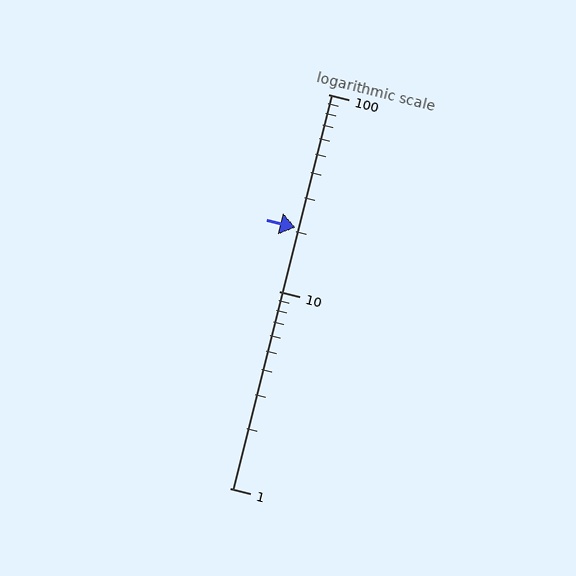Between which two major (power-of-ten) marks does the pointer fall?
The pointer is between 10 and 100.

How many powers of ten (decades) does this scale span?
The scale spans 2 decades, from 1 to 100.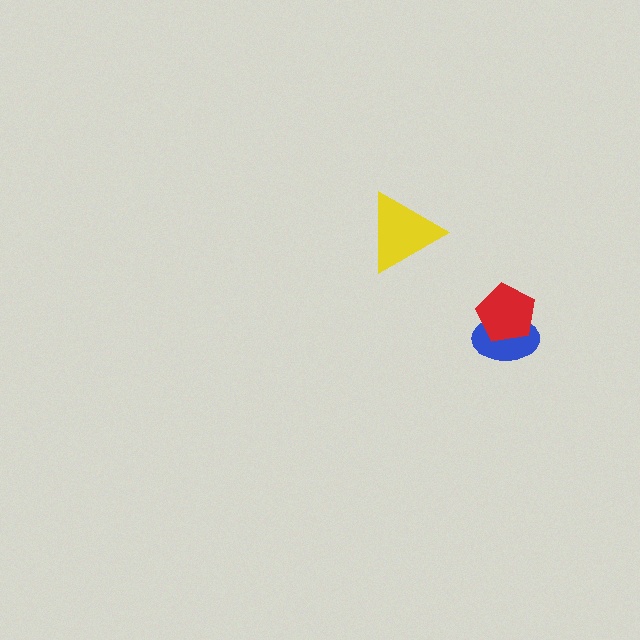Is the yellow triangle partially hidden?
No, no other shape covers it.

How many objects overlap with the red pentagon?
1 object overlaps with the red pentagon.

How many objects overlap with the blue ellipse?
1 object overlaps with the blue ellipse.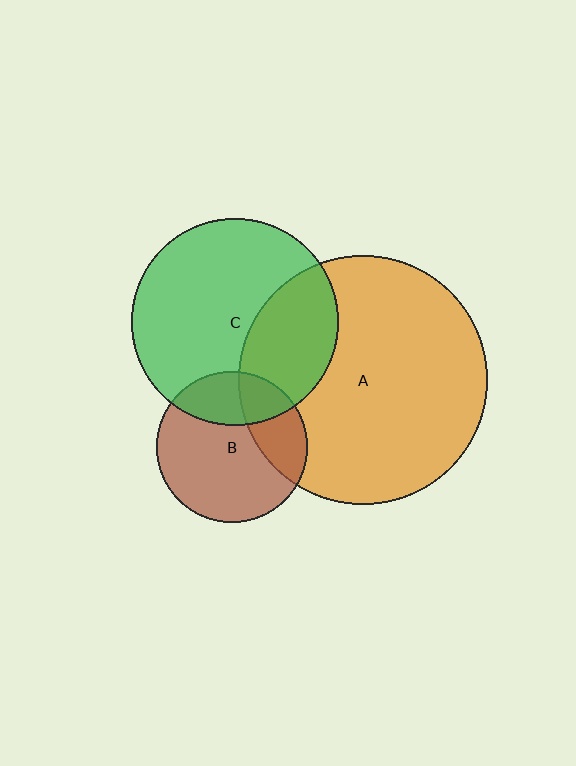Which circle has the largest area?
Circle A (orange).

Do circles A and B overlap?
Yes.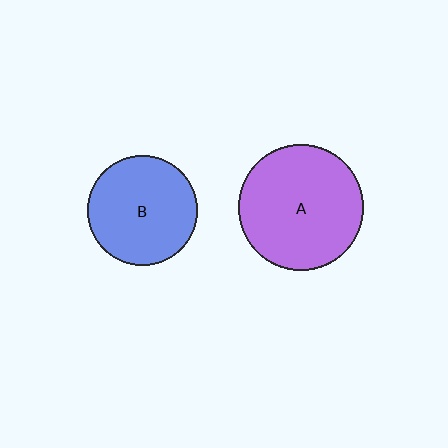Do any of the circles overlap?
No, none of the circles overlap.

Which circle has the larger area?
Circle A (purple).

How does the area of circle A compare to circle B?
Approximately 1.3 times.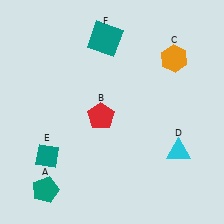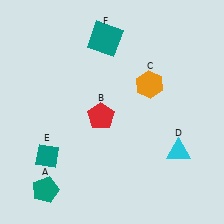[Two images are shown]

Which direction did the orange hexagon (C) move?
The orange hexagon (C) moved down.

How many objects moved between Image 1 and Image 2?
1 object moved between the two images.